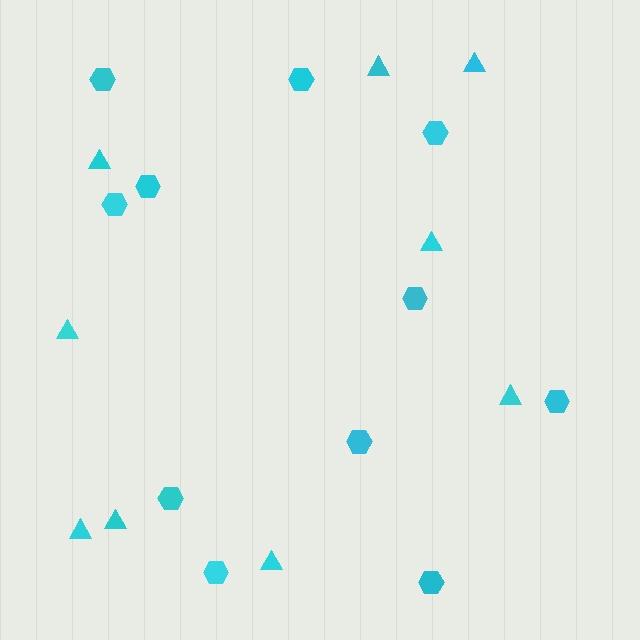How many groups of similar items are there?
There are 2 groups: one group of hexagons (11) and one group of triangles (9).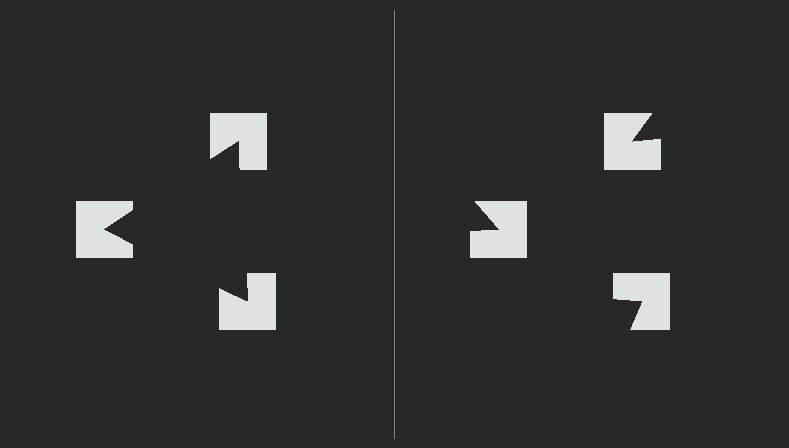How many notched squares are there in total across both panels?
6 — 3 on each side.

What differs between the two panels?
The notched squares are positioned identically on both sides; only the wedge orientations differ. On the left they align to a triangle; on the right they are misaligned.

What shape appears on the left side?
An illusory triangle.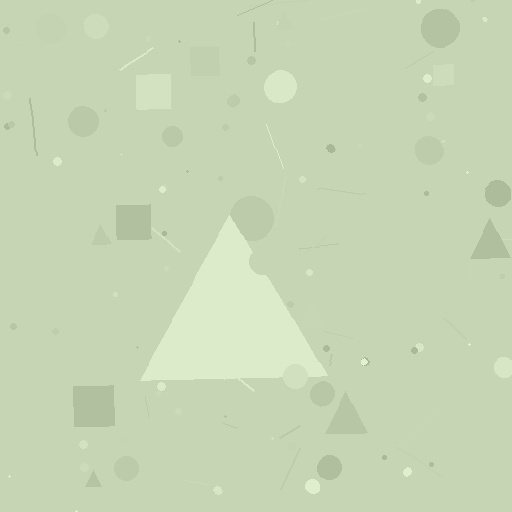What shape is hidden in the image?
A triangle is hidden in the image.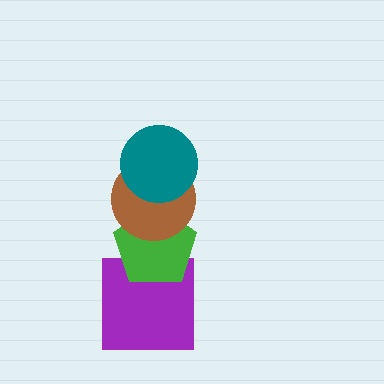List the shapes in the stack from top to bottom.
From top to bottom: the teal circle, the brown circle, the green pentagon, the purple square.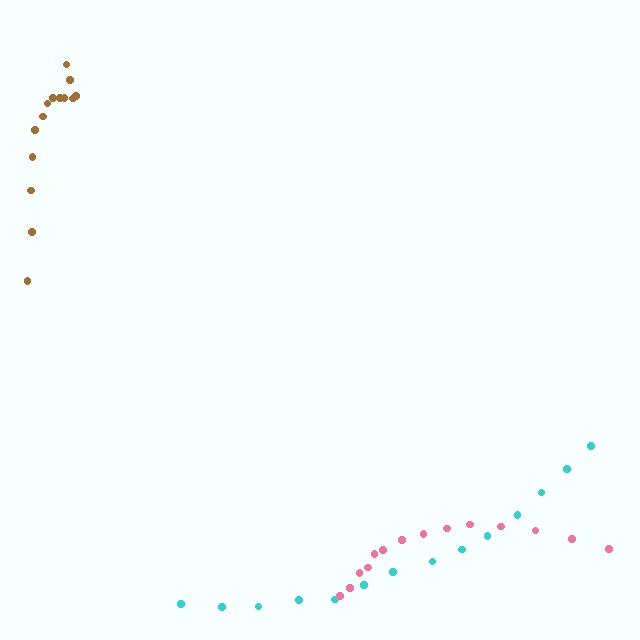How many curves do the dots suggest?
There are 3 distinct paths.